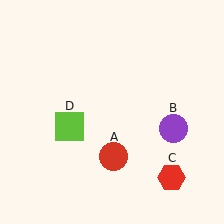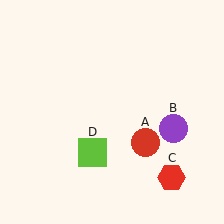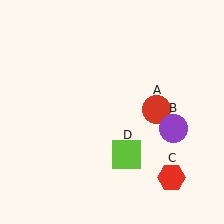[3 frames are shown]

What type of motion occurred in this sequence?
The red circle (object A), lime square (object D) rotated counterclockwise around the center of the scene.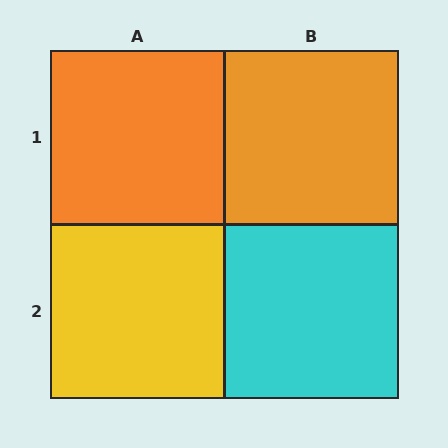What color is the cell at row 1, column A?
Orange.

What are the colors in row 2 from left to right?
Yellow, cyan.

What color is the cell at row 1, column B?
Orange.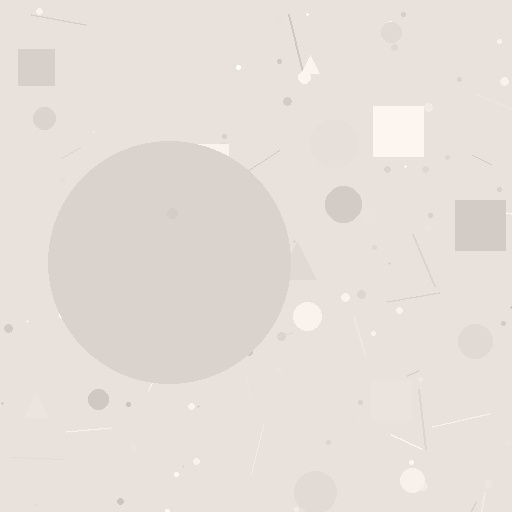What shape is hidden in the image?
A circle is hidden in the image.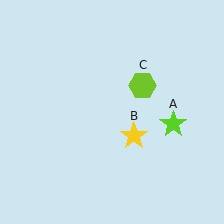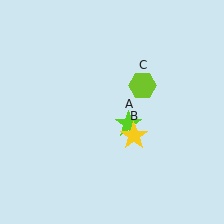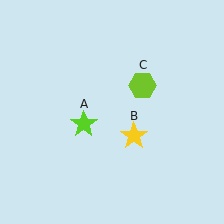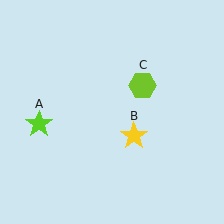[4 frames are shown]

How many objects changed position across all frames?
1 object changed position: lime star (object A).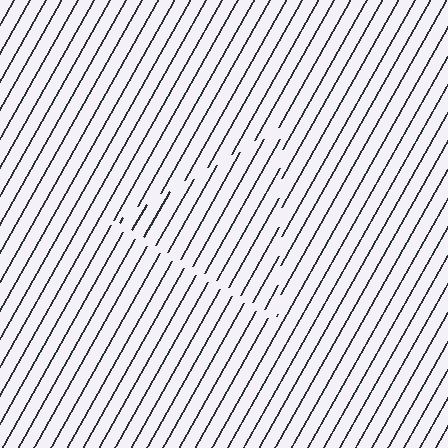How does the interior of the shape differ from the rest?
The interior of the shape contains the same grating, shifted by half a period — the contour is defined by the phase discontinuity where line-ends from the inner and outer gratings abut.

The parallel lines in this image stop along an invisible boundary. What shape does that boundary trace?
An illusory triangle. The interior of the shape contains the same grating, shifted by half a period — the contour is defined by the phase discontinuity where line-ends from the inner and outer gratings abut.